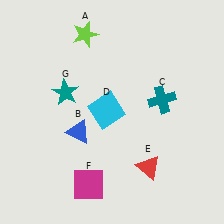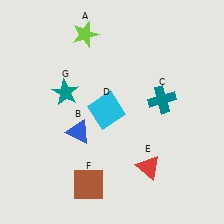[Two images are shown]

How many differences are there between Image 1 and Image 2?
There is 1 difference between the two images.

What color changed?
The square (F) changed from magenta in Image 1 to brown in Image 2.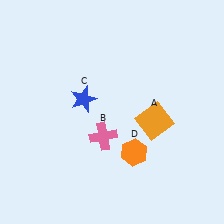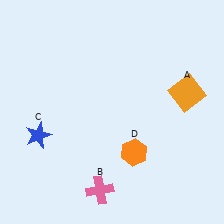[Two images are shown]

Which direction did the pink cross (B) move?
The pink cross (B) moved down.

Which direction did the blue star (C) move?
The blue star (C) moved left.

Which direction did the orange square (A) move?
The orange square (A) moved right.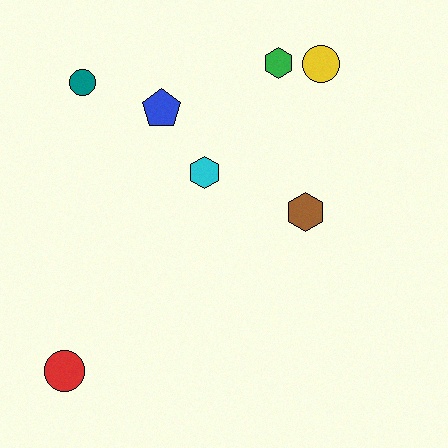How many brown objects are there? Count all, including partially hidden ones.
There is 1 brown object.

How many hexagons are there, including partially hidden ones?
There are 3 hexagons.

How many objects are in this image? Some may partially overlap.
There are 7 objects.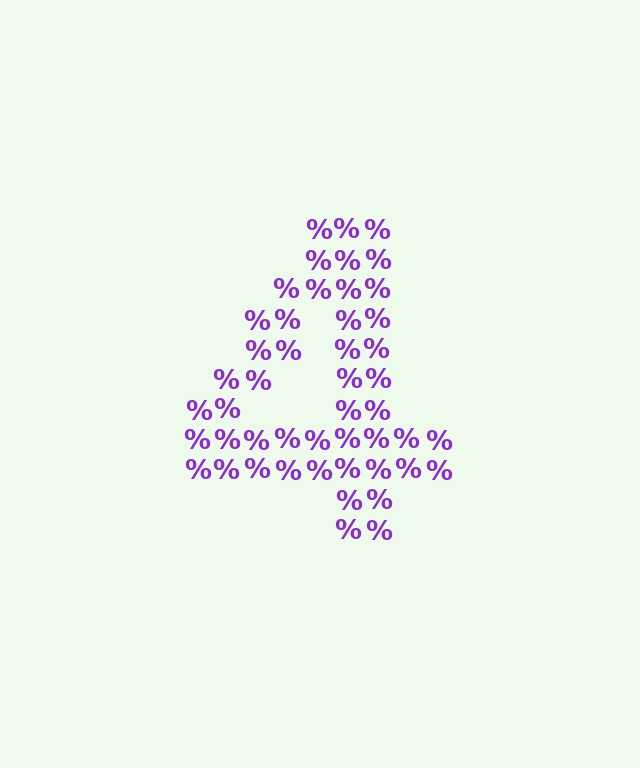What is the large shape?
The large shape is the digit 4.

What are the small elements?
The small elements are percent signs.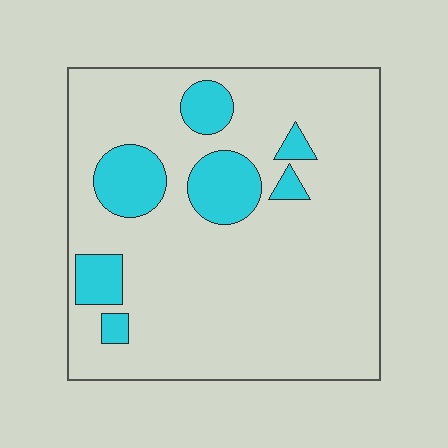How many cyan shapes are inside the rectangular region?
7.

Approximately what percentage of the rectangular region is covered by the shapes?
Approximately 15%.